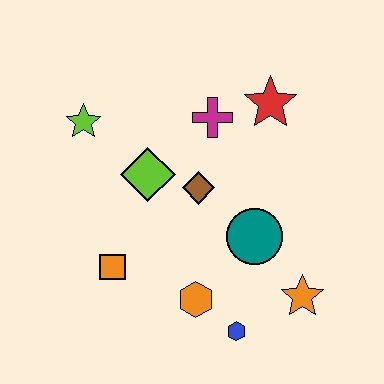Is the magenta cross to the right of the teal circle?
No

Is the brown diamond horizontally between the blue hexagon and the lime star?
Yes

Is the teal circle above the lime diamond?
No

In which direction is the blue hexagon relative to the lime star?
The blue hexagon is below the lime star.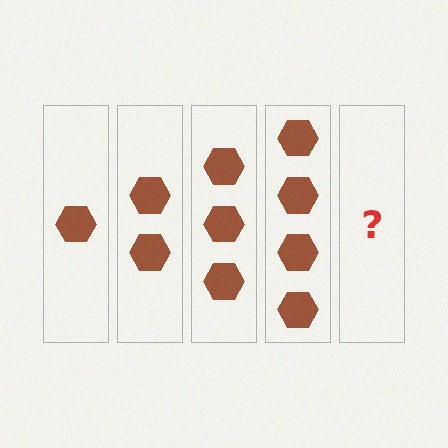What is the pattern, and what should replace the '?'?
The pattern is that each step adds one more hexagon. The '?' should be 5 hexagons.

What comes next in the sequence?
The next element should be 5 hexagons.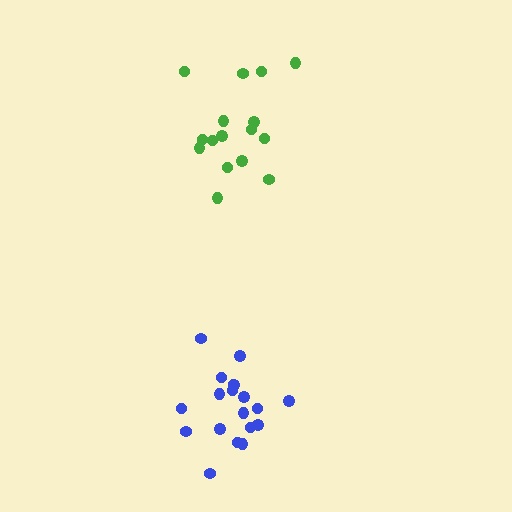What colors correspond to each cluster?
The clusters are colored: blue, green.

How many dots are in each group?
Group 1: 19 dots, Group 2: 16 dots (35 total).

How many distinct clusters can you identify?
There are 2 distinct clusters.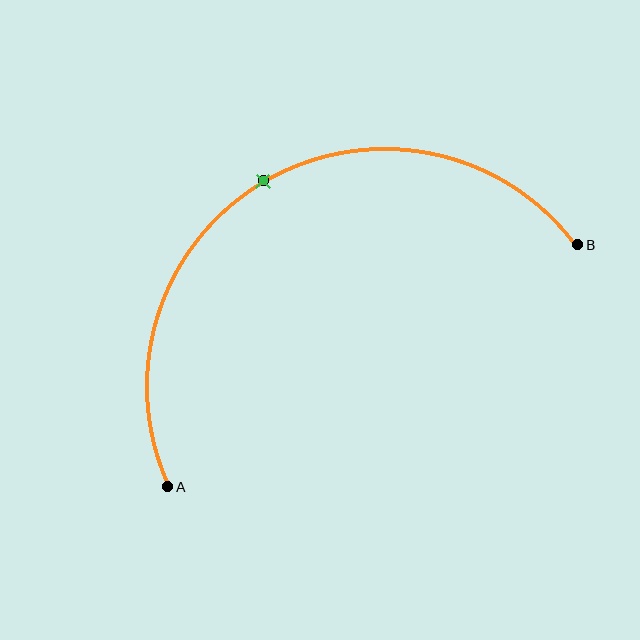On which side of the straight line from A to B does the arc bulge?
The arc bulges above the straight line connecting A and B.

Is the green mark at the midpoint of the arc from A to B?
Yes. The green mark lies on the arc at equal arc-length from both A and B — it is the arc midpoint.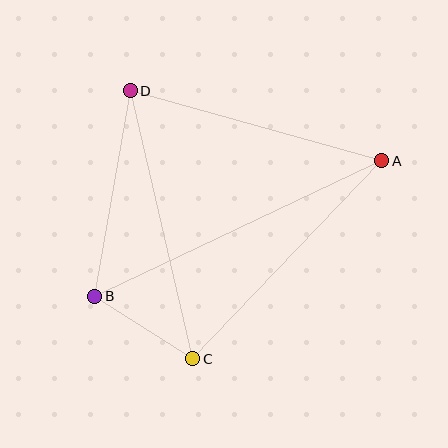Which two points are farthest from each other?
Points A and B are farthest from each other.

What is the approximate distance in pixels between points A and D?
The distance between A and D is approximately 261 pixels.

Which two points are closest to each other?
Points B and C are closest to each other.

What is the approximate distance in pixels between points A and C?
The distance between A and C is approximately 274 pixels.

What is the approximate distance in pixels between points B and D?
The distance between B and D is approximately 208 pixels.